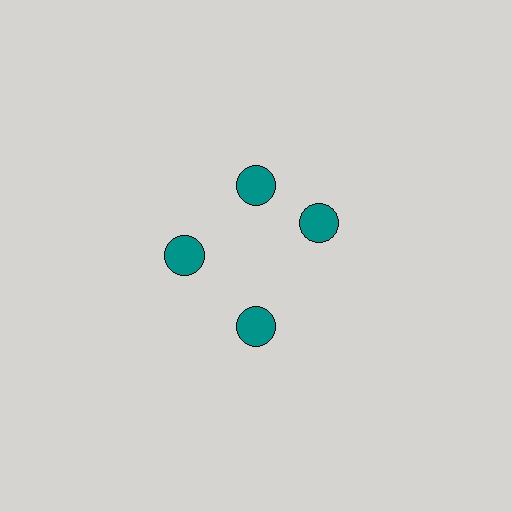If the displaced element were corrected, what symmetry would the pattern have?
It would have 4-fold rotational symmetry — the pattern would map onto itself every 90 degrees.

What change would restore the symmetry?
The symmetry would be restored by rotating it back into even spacing with its neighbors so that all 4 circles sit at equal angles and equal distance from the center.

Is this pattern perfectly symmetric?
No. The 4 teal circles are arranged in a ring, but one element near the 3 o'clock position is rotated out of alignment along the ring, breaking the 4-fold rotational symmetry.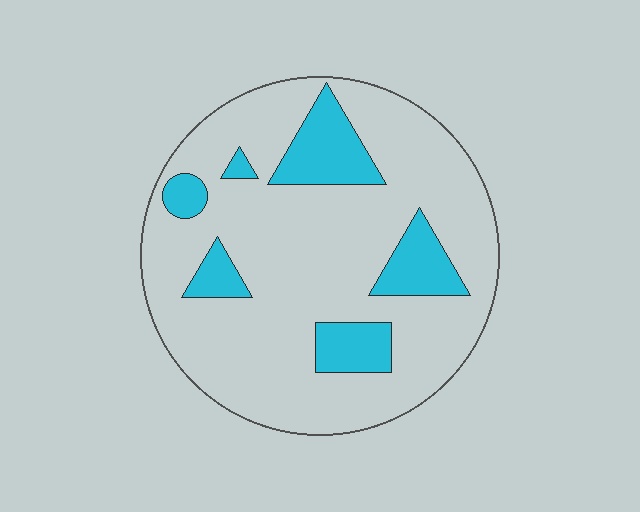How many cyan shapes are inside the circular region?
6.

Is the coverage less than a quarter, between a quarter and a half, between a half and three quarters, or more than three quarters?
Less than a quarter.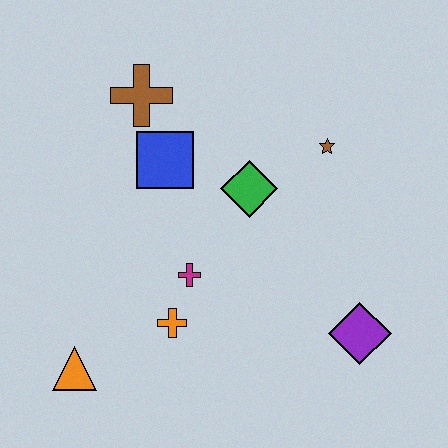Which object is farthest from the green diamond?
The orange triangle is farthest from the green diamond.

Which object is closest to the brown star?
The green diamond is closest to the brown star.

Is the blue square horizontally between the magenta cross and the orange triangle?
Yes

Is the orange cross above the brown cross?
No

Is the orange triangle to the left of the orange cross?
Yes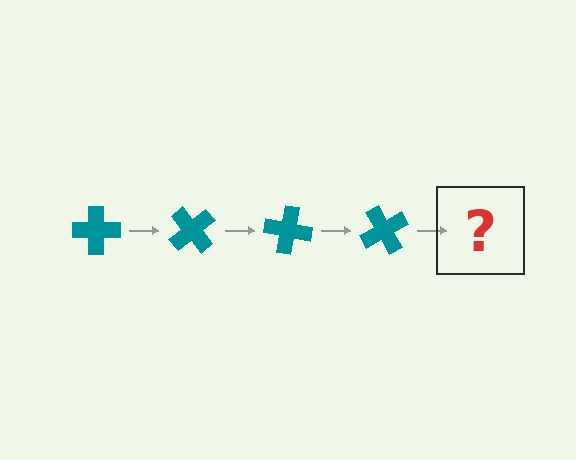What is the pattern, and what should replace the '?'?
The pattern is that the cross rotates 50 degrees each step. The '?' should be a teal cross rotated 200 degrees.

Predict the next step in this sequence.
The next step is a teal cross rotated 200 degrees.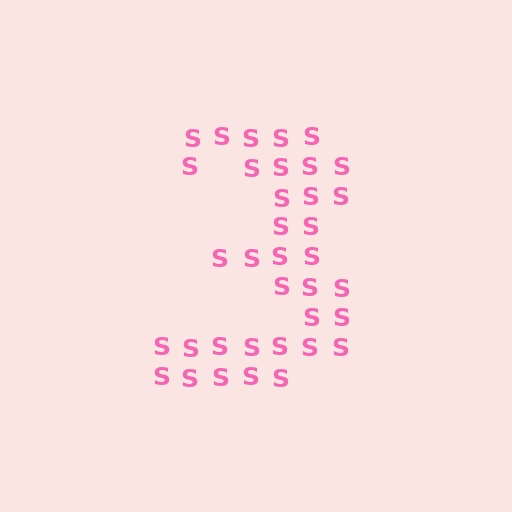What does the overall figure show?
The overall figure shows the digit 3.